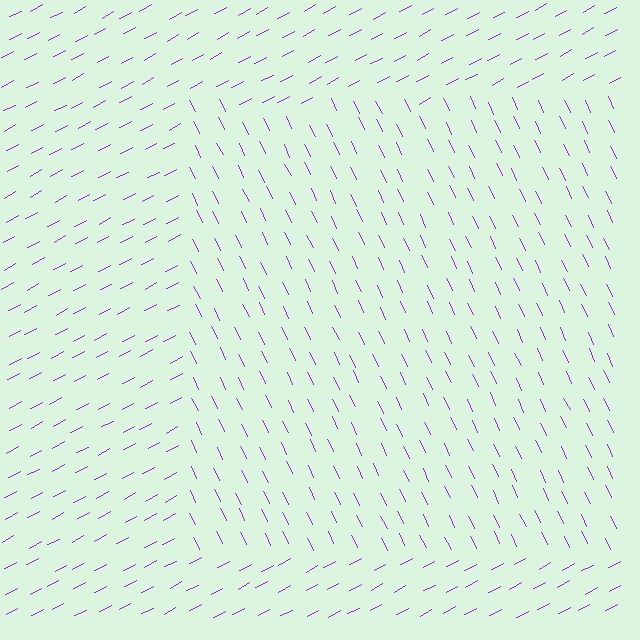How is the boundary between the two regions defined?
The boundary is defined purely by a change in line orientation (approximately 87 degrees difference). All lines are the same color and thickness.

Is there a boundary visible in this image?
Yes, there is a texture boundary formed by a change in line orientation.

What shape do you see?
I see a rectangle.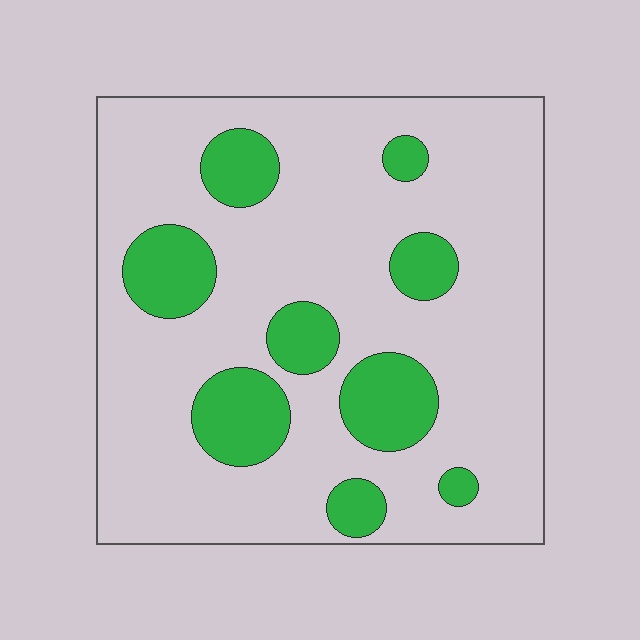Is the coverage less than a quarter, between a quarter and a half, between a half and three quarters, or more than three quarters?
Less than a quarter.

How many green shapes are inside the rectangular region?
9.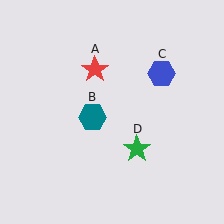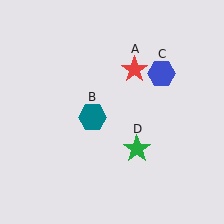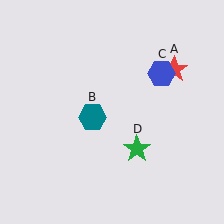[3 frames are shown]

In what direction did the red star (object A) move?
The red star (object A) moved right.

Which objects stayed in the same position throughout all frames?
Teal hexagon (object B) and blue hexagon (object C) and green star (object D) remained stationary.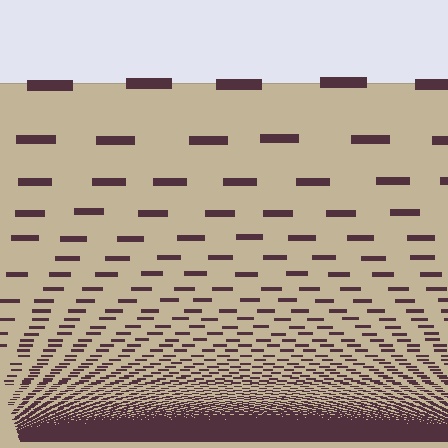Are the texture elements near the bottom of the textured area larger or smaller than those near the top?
Smaller. The gradient is inverted — elements near the bottom are smaller and denser.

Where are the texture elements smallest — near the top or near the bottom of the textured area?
Near the bottom.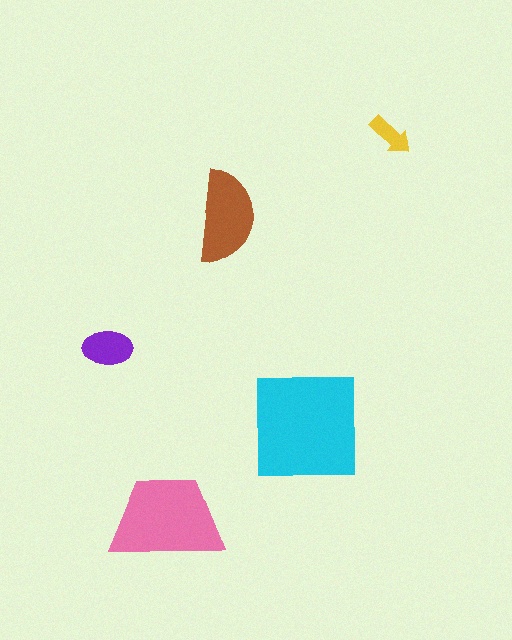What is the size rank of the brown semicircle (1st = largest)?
3rd.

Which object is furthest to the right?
The yellow arrow is rightmost.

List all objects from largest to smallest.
The cyan square, the pink trapezoid, the brown semicircle, the purple ellipse, the yellow arrow.